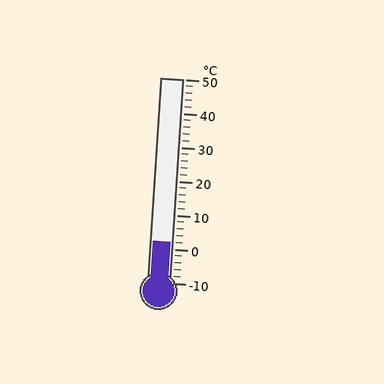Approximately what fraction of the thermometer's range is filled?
The thermometer is filled to approximately 20% of its range.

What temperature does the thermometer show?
The thermometer shows approximately 2°C.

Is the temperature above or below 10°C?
The temperature is below 10°C.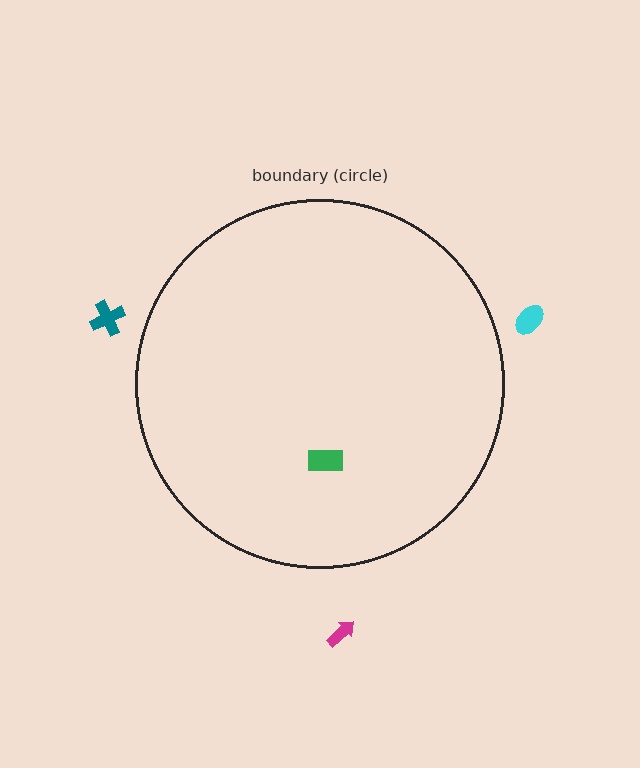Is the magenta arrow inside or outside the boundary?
Outside.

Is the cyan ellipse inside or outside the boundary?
Outside.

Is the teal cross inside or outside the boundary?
Outside.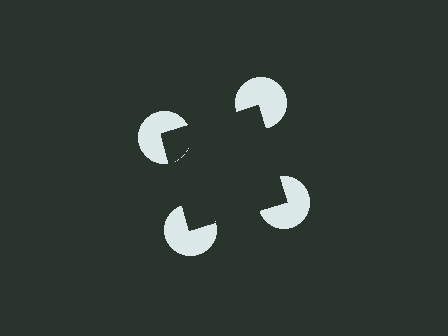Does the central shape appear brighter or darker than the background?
It typically appears slightly darker than the background, even though no actual brightness change is drawn.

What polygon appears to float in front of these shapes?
An illusory square — its edges are inferred from the aligned wedge cuts in the pac-man discs, not physically drawn.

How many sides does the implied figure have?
4 sides.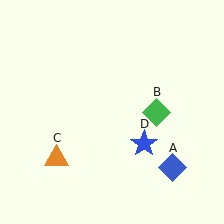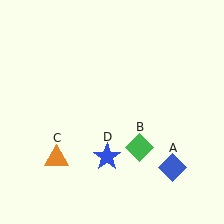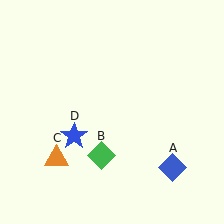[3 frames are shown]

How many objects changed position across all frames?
2 objects changed position: green diamond (object B), blue star (object D).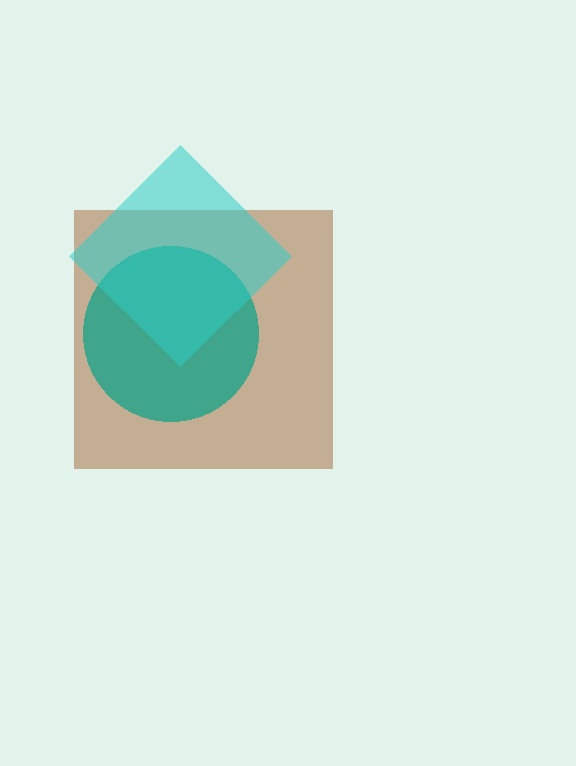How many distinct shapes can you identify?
There are 3 distinct shapes: a brown square, a teal circle, a cyan diamond.